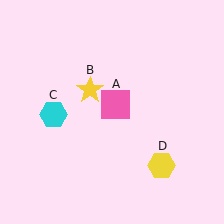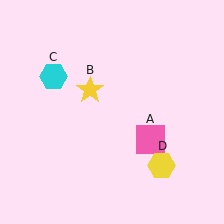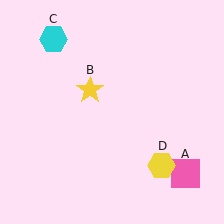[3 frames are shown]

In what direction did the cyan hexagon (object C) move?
The cyan hexagon (object C) moved up.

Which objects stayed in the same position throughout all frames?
Yellow star (object B) and yellow hexagon (object D) remained stationary.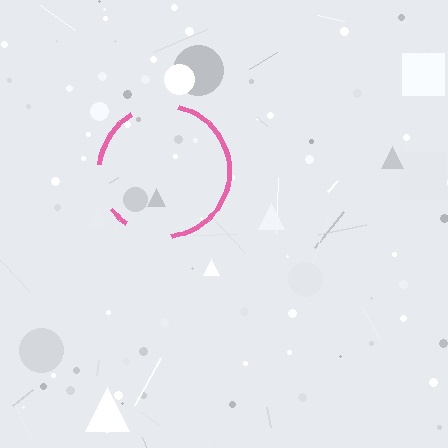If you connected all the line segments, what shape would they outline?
They would outline a circle.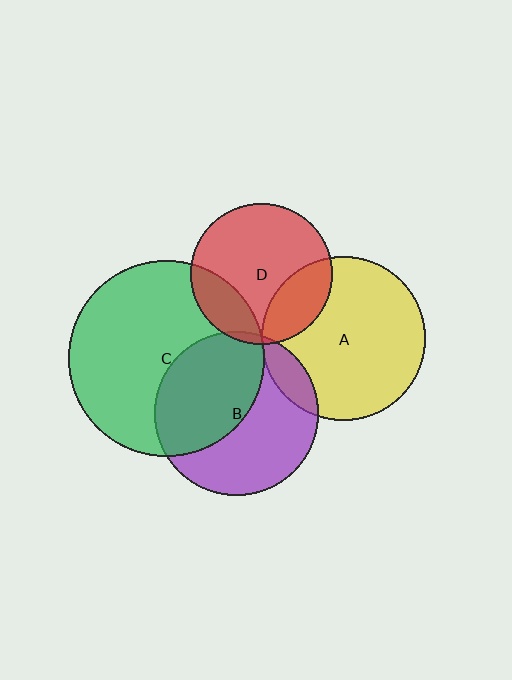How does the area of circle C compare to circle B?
Approximately 1.4 times.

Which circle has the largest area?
Circle C (green).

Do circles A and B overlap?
Yes.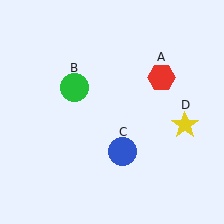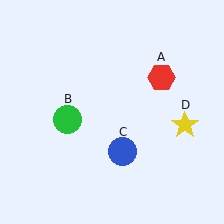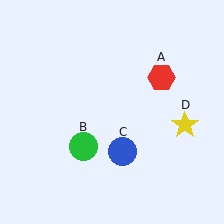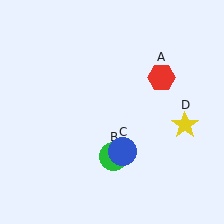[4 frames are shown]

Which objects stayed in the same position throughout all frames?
Red hexagon (object A) and blue circle (object C) and yellow star (object D) remained stationary.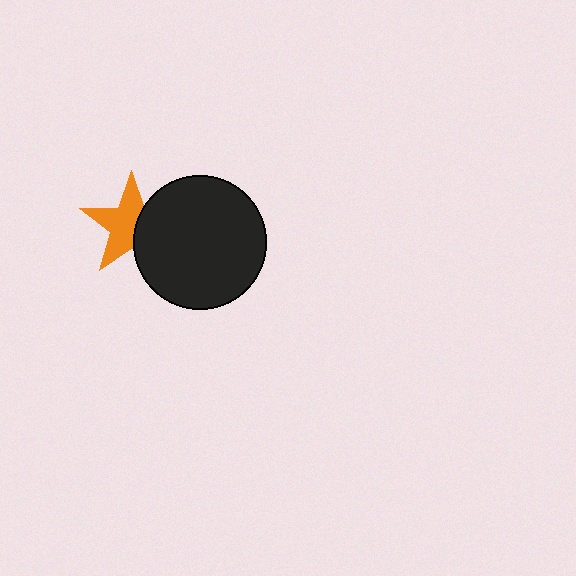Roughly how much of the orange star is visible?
About half of it is visible (roughly 61%).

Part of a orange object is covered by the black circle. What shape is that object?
It is a star.